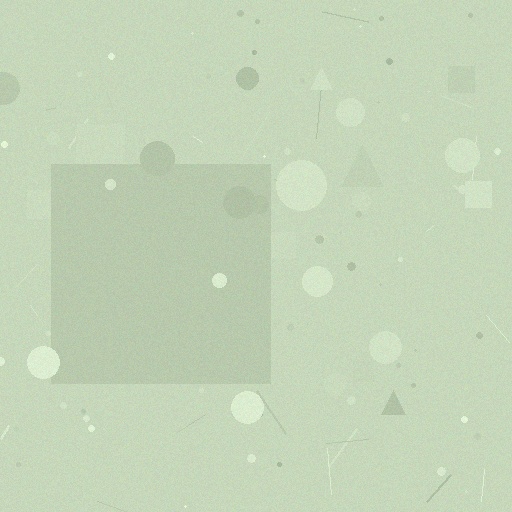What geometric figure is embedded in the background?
A square is embedded in the background.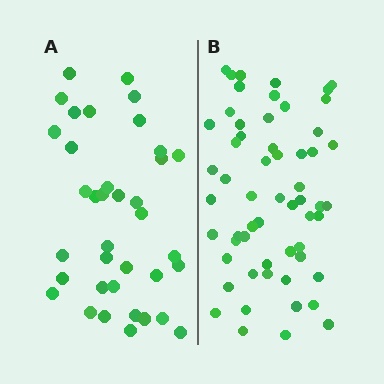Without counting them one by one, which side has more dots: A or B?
Region B (the right region) has more dots.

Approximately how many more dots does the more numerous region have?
Region B has approximately 20 more dots than region A.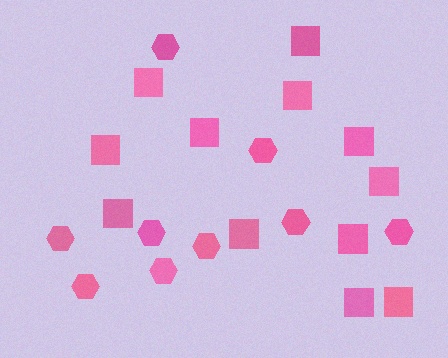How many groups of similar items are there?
There are 2 groups: one group of squares (12) and one group of hexagons (9).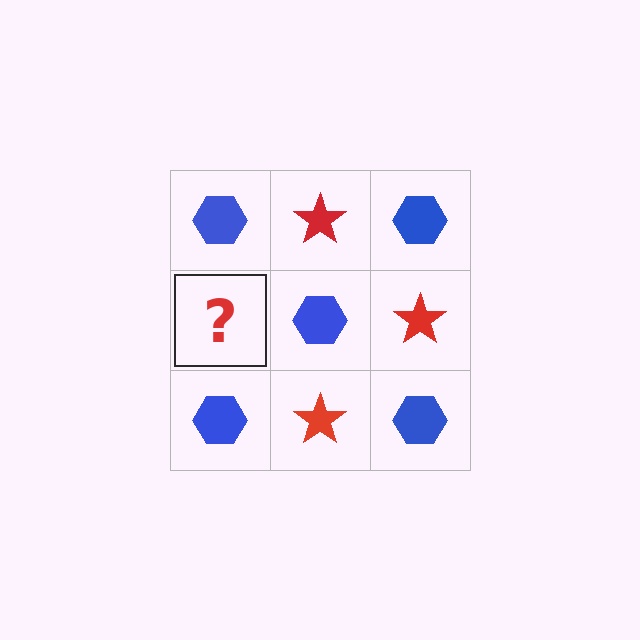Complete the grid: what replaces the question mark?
The question mark should be replaced with a red star.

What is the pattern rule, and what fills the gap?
The rule is that it alternates blue hexagon and red star in a checkerboard pattern. The gap should be filled with a red star.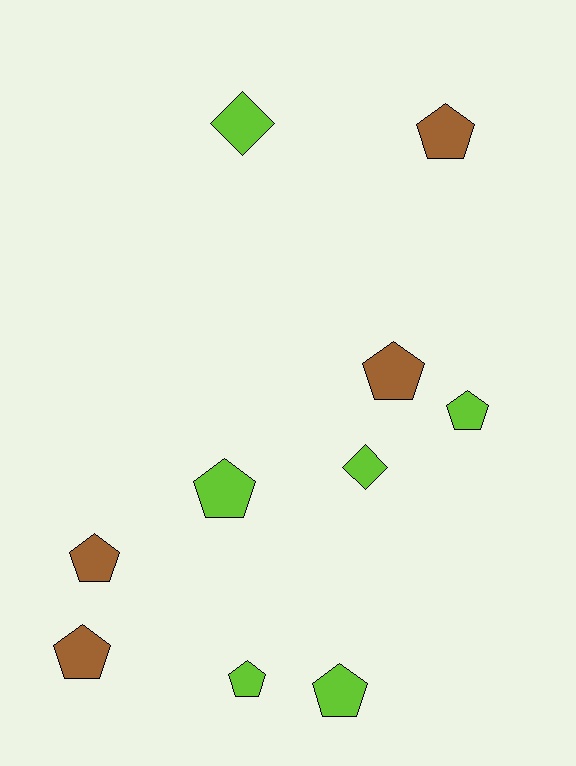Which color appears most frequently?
Lime, with 6 objects.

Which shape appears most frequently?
Pentagon, with 8 objects.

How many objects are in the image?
There are 10 objects.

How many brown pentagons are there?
There are 4 brown pentagons.